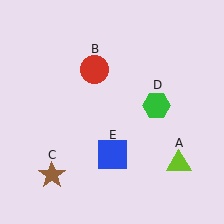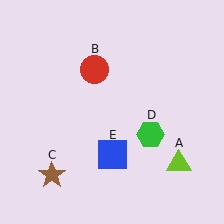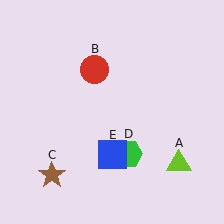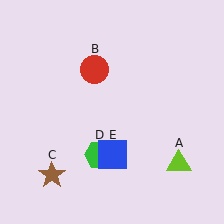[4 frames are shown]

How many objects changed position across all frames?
1 object changed position: green hexagon (object D).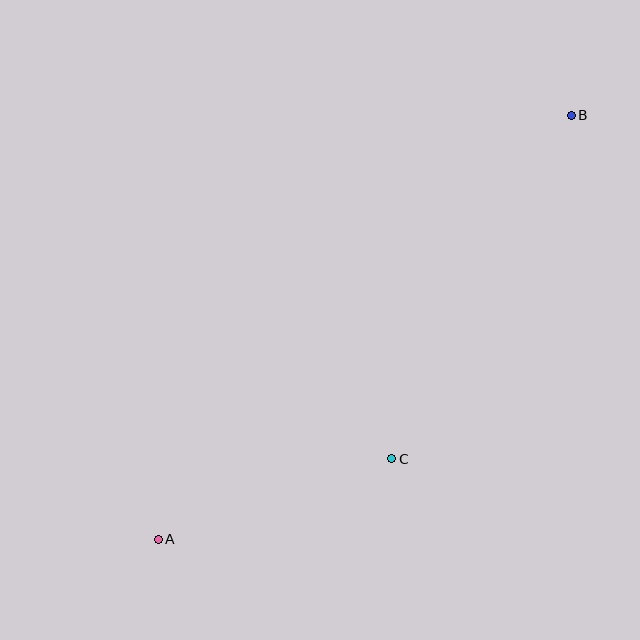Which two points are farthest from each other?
Points A and B are farthest from each other.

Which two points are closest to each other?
Points A and C are closest to each other.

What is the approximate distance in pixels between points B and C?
The distance between B and C is approximately 387 pixels.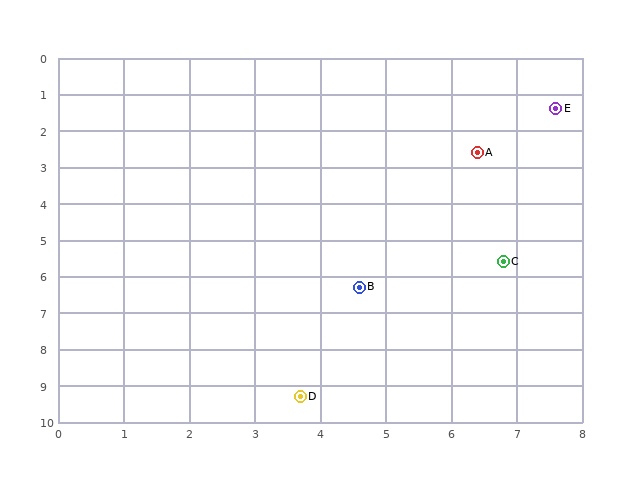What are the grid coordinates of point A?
Point A is at approximately (6.4, 2.6).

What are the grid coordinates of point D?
Point D is at approximately (3.7, 9.3).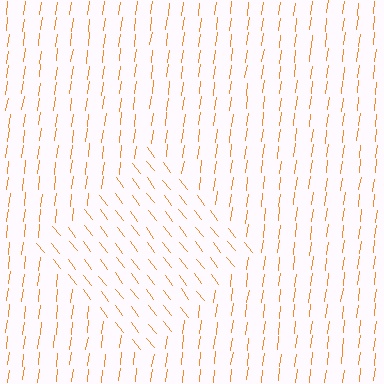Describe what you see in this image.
The image is filled with small orange line segments. A diamond region in the image has lines oriented differently from the surrounding lines, creating a visible texture boundary.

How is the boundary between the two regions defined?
The boundary is defined purely by a change in line orientation (approximately 45 degrees difference). All lines are the same color and thickness.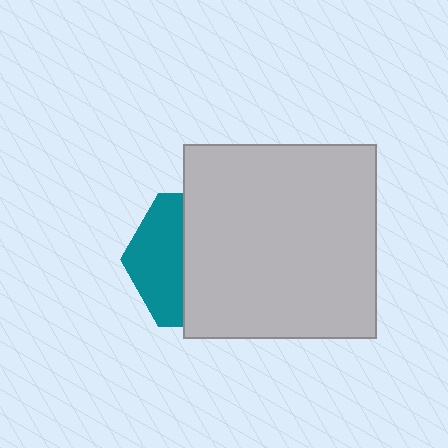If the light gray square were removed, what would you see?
You would see the complete teal hexagon.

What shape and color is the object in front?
The object in front is a light gray square.